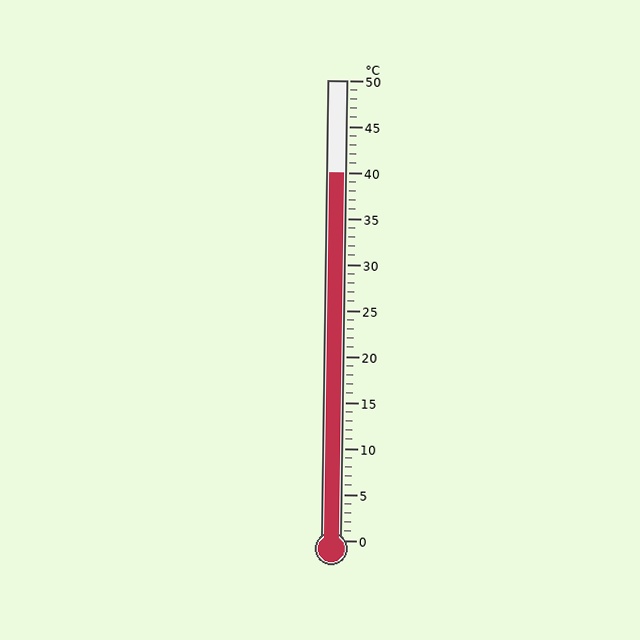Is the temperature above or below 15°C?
The temperature is above 15°C.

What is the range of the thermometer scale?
The thermometer scale ranges from 0°C to 50°C.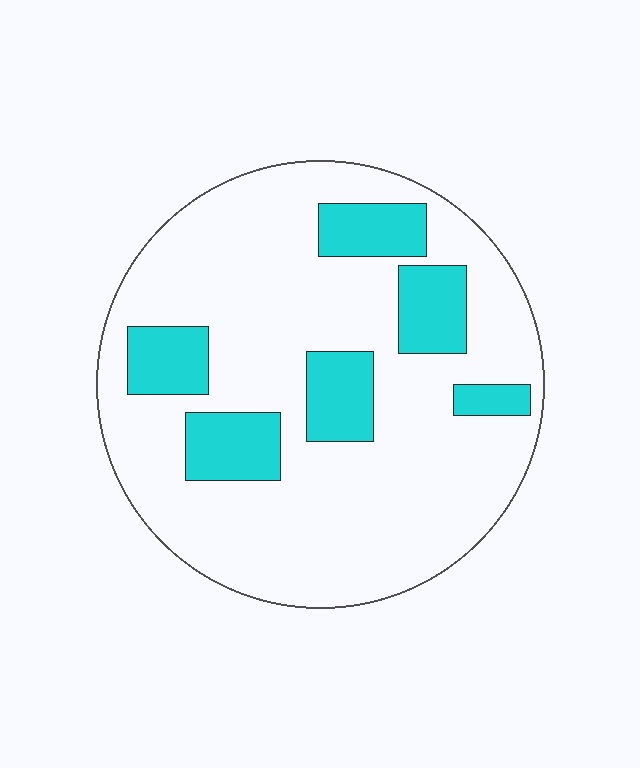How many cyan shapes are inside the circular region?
6.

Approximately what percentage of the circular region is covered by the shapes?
Approximately 20%.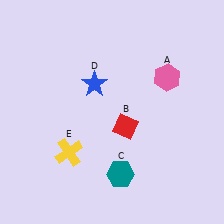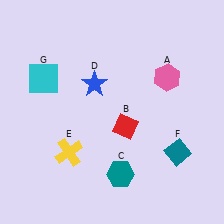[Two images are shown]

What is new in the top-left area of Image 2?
A cyan square (G) was added in the top-left area of Image 2.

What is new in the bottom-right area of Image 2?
A teal diamond (F) was added in the bottom-right area of Image 2.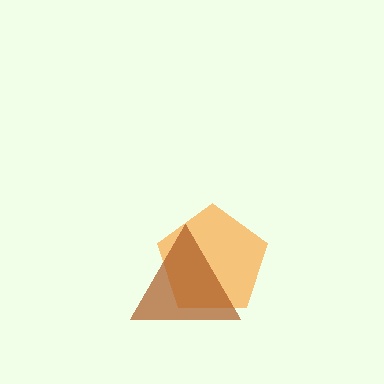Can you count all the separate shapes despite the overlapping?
Yes, there are 2 separate shapes.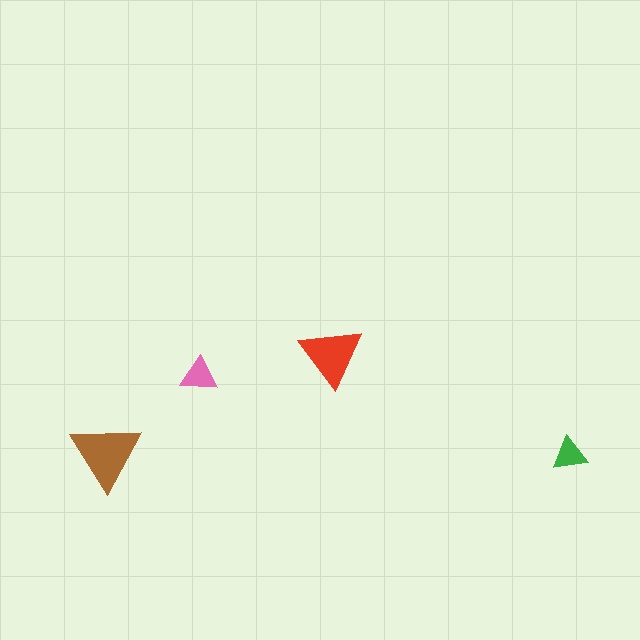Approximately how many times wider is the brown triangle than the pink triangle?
About 2 times wider.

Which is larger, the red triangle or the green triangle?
The red one.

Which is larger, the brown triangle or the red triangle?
The brown one.